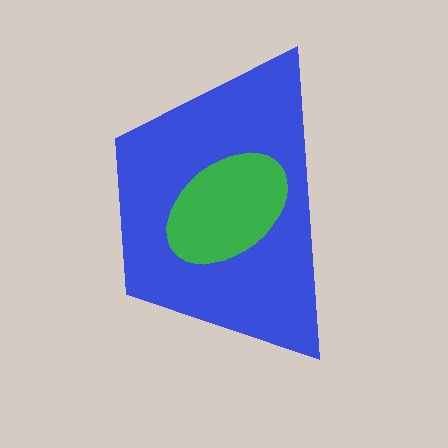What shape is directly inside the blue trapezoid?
The green ellipse.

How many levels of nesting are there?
2.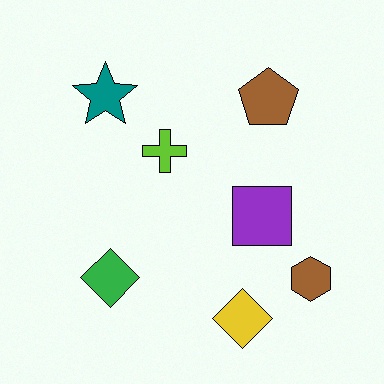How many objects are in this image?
There are 7 objects.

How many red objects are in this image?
There are no red objects.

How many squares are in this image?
There is 1 square.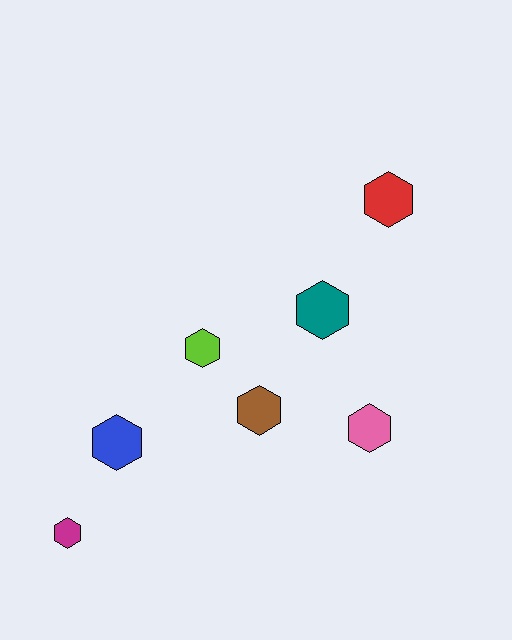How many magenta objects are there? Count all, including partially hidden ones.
There is 1 magenta object.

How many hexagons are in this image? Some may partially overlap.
There are 7 hexagons.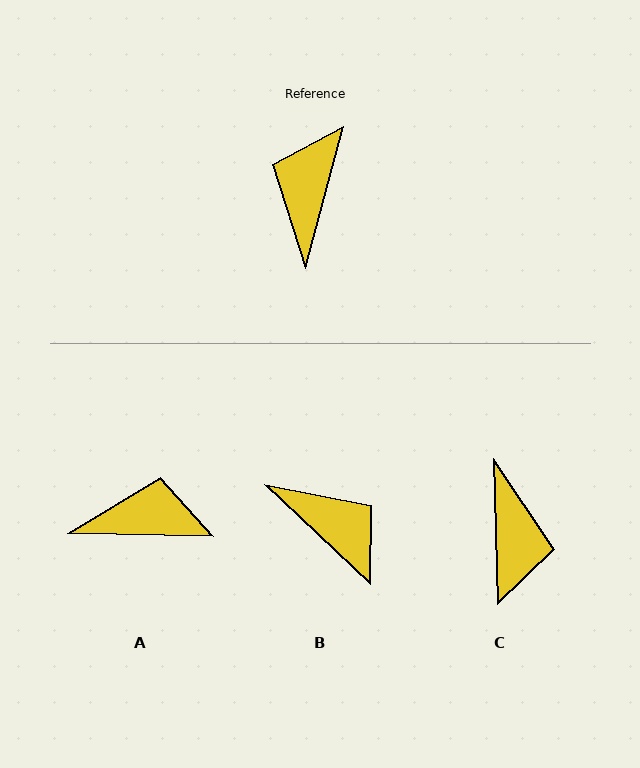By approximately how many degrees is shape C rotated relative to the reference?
Approximately 164 degrees clockwise.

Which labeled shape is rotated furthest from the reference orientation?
C, about 164 degrees away.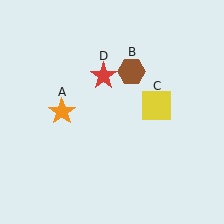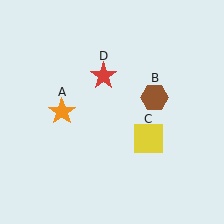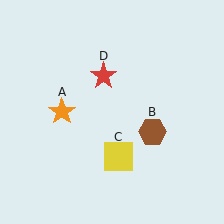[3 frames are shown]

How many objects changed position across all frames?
2 objects changed position: brown hexagon (object B), yellow square (object C).